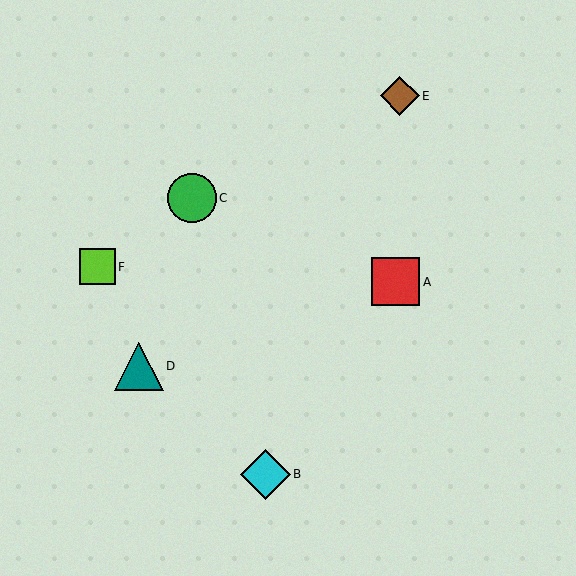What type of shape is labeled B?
Shape B is a cyan diamond.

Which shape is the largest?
The cyan diamond (labeled B) is the largest.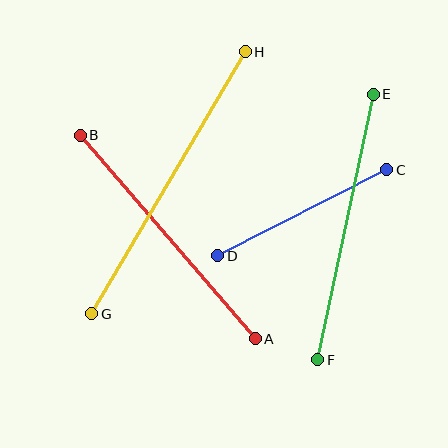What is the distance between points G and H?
The distance is approximately 303 pixels.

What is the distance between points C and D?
The distance is approximately 190 pixels.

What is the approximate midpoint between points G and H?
The midpoint is at approximately (168, 183) pixels.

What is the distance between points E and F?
The distance is approximately 271 pixels.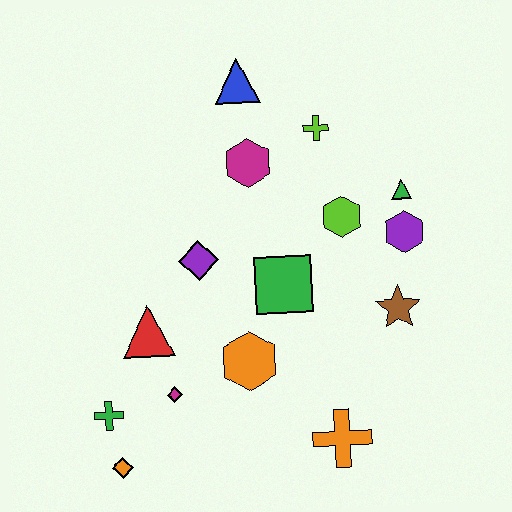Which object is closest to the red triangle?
The magenta diamond is closest to the red triangle.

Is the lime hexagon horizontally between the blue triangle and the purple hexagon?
Yes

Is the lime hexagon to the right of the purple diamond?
Yes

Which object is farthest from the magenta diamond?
The blue triangle is farthest from the magenta diamond.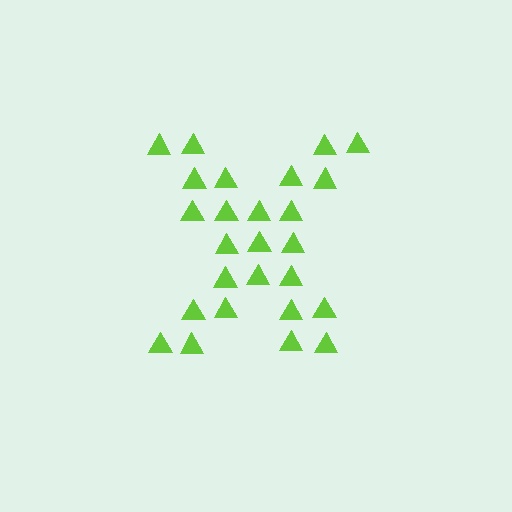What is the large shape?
The large shape is the letter X.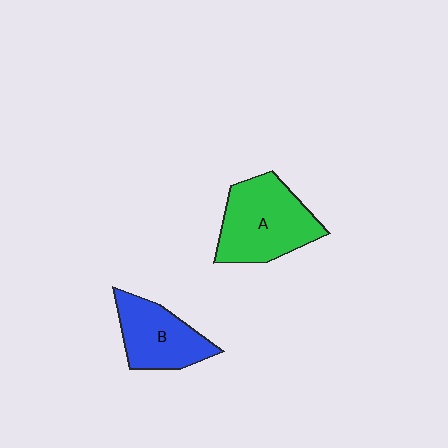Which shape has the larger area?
Shape A (green).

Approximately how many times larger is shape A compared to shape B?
Approximately 1.3 times.